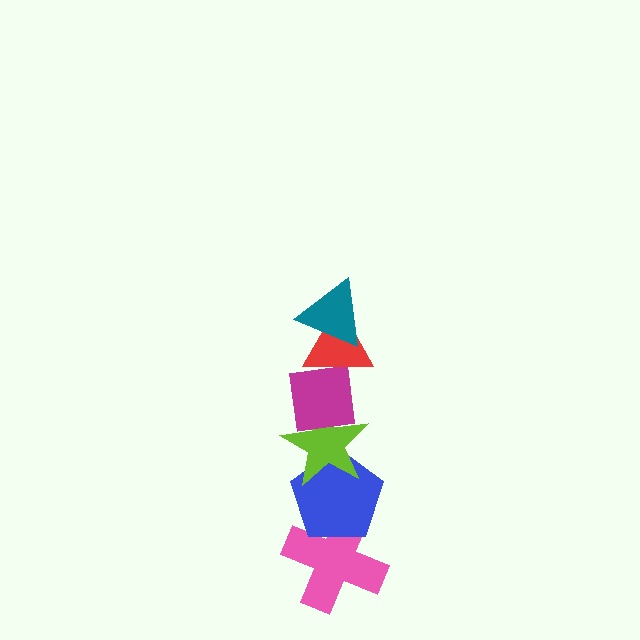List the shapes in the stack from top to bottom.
From top to bottom: the teal triangle, the red triangle, the magenta square, the lime star, the blue pentagon, the pink cross.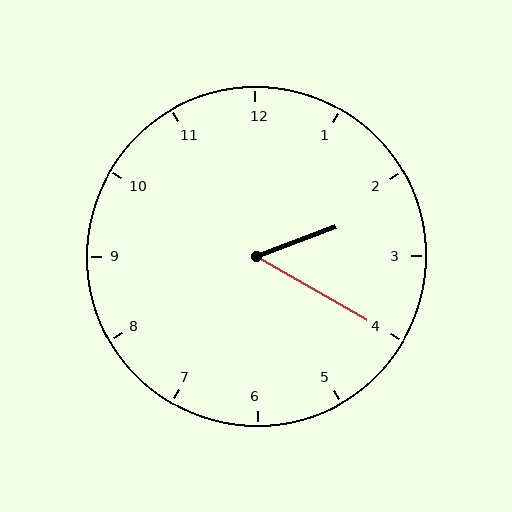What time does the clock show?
2:20.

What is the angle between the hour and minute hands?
Approximately 50 degrees.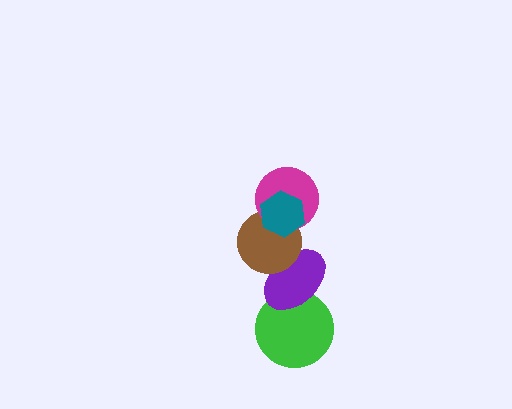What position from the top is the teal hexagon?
The teal hexagon is 1st from the top.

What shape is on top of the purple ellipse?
The brown circle is on top of the purple ellipse.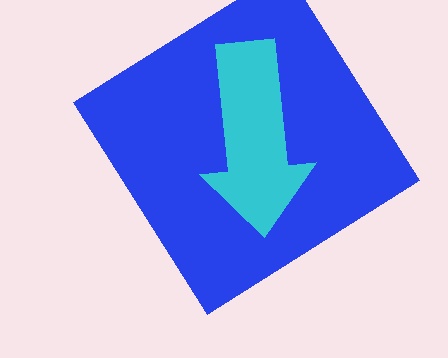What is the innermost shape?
The cyan arrow.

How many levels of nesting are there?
2.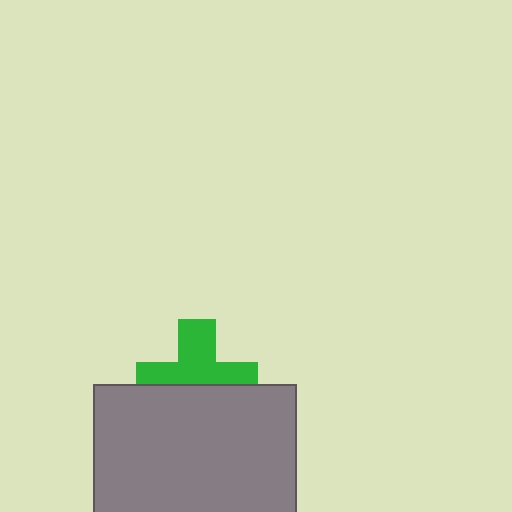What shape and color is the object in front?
The object in front is a gray rectangle.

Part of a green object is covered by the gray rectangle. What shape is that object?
It is a cross.